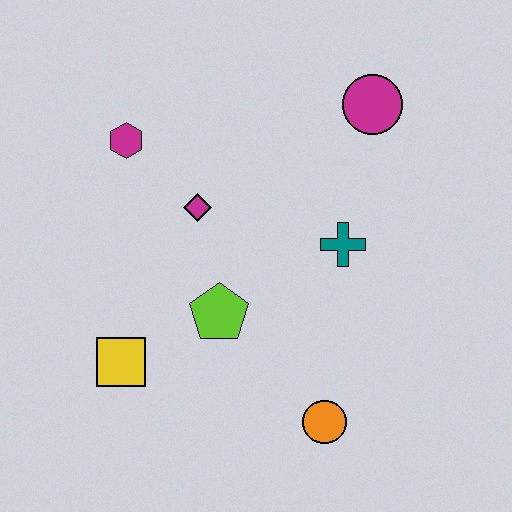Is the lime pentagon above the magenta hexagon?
No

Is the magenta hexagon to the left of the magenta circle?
Yes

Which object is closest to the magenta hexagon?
The magenta diamond is closest to the magenta hexagon.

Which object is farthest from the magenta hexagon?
The orange circle is farthest from the magenta hexagon.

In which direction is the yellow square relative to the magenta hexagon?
The yellow square is below the magenta hexagon.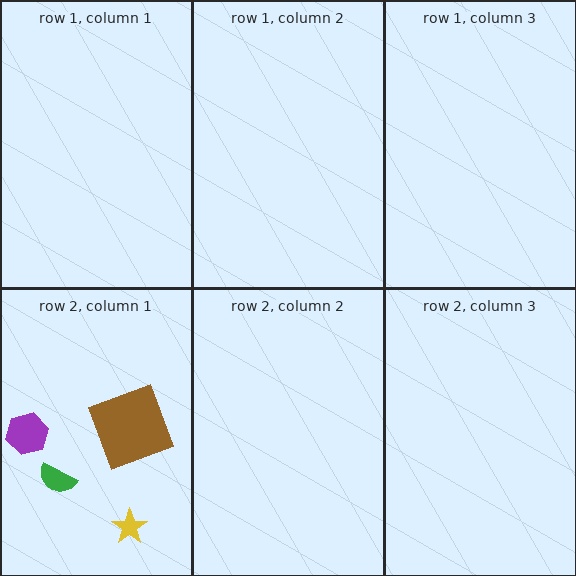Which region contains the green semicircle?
The row 2, column 1 region.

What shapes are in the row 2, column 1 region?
The brown square, the yellow star, the green semicircle, the purple hexagon.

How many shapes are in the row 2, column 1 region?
4.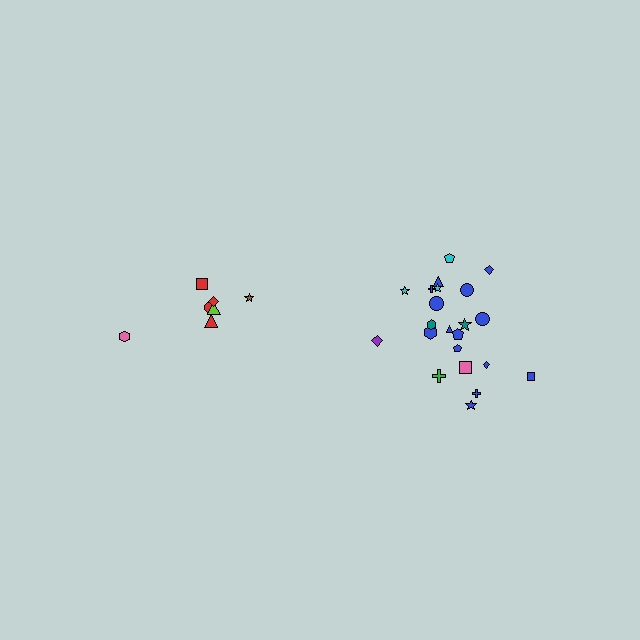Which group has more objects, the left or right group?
The right group.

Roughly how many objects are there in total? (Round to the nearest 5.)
Roughly 30 objects in total.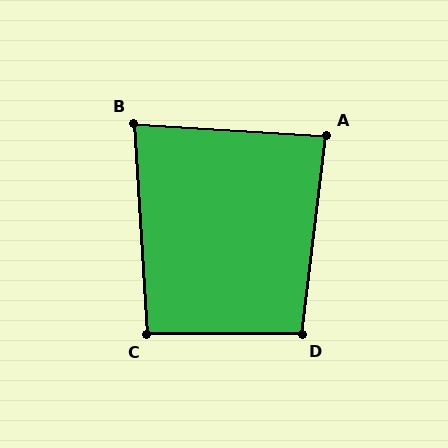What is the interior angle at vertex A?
Approximately 87 degrees (approximately right).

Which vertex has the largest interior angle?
D, at approximately 97 degrees.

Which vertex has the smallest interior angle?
B, at approximately 83 degrees.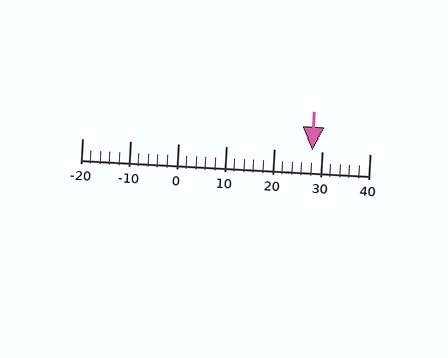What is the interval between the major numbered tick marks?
The major tick marks are spaced 10 units apart.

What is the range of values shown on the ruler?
The ruler shows values from -20 to 40.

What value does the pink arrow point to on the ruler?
The pink arrow points to approximately 28.